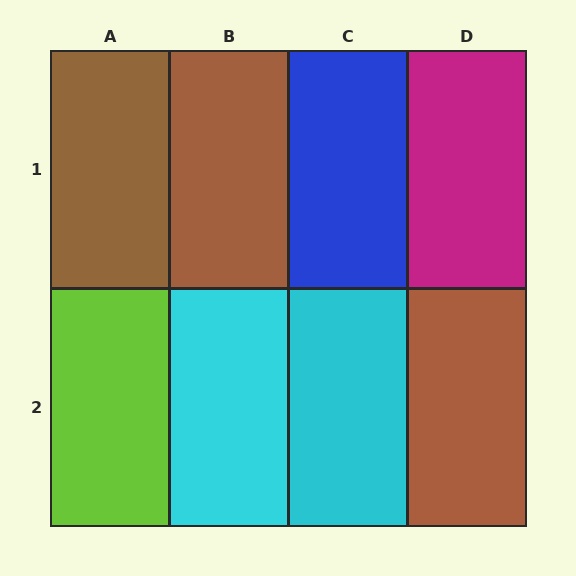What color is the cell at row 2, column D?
Brown.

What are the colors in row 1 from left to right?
Brown, brown, blue, magenta.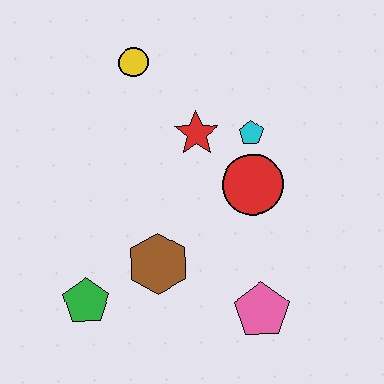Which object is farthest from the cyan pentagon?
The green pentagon is farthest from the cyan pentagon.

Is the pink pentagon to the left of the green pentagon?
No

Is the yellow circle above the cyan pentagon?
Yes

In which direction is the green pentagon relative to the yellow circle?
The green pentagon is below the yellow circle.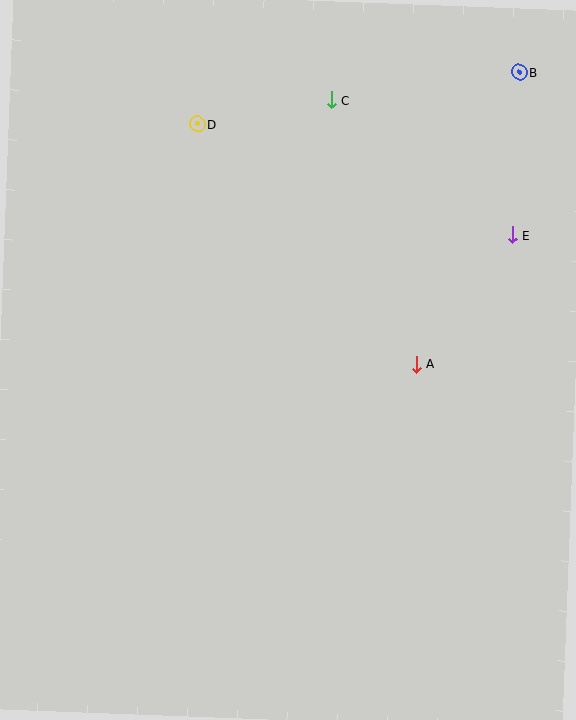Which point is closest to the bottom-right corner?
Point A is closest to the bottom-right corner.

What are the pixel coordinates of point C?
Point C is at (331, 100).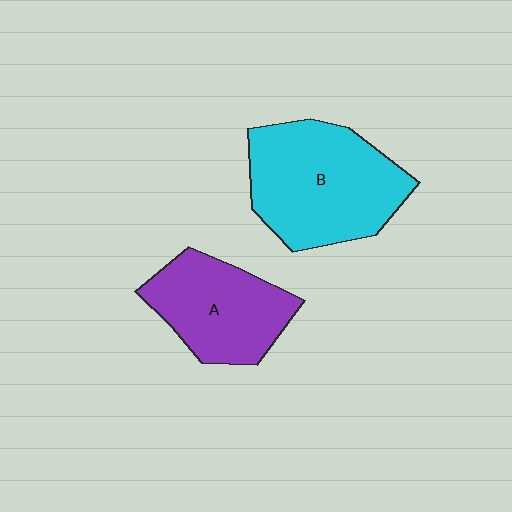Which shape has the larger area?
Shape B (cyan).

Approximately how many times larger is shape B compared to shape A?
Approximately 1.4 times.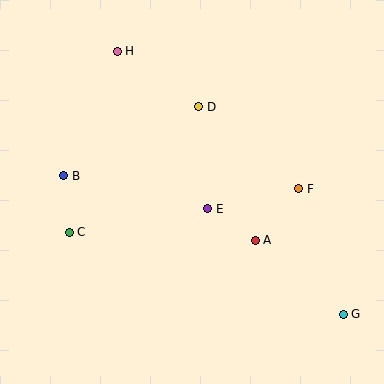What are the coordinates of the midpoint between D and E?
The midpoint between D and E is at (203, 158).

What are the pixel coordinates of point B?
Point B is at (64, 176).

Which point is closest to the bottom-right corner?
Point G is closest to the bottom-right corner.